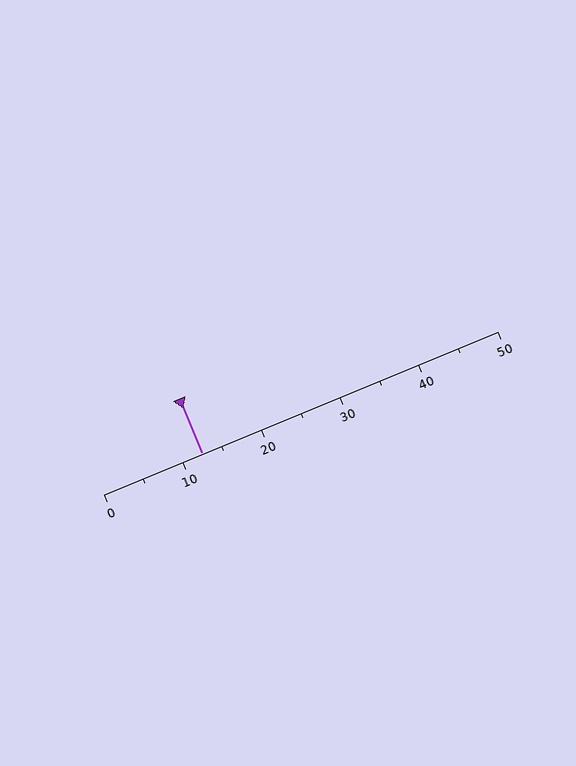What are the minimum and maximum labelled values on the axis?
The axis runs from 0 to 50.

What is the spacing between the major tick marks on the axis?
The major ticks are spaced 10 apart.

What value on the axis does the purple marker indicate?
The marker indicates approximately 12.5.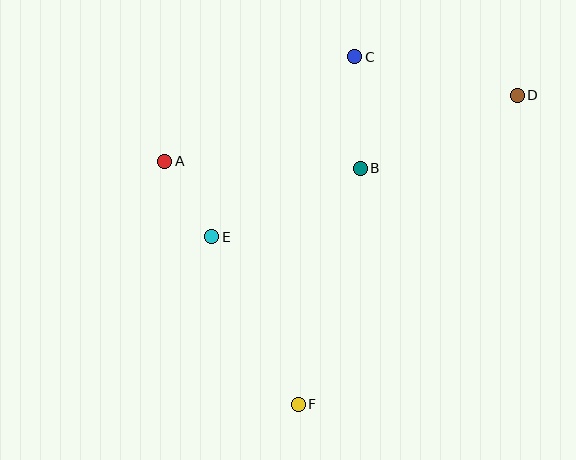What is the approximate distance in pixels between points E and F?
The distance between E and F is approximately 189 pixels.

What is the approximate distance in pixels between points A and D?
The distance between A and D is approximately 359 pixels.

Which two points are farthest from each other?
Points D and F are farthest from each other.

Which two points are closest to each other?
Points A and E are closest to each other.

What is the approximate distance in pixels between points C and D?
The distance between C and D is approximately 167 pixels.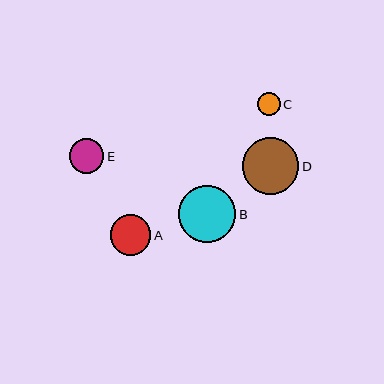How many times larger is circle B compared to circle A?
Circle B is approximately 1.4 times the size of circle A.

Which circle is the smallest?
Circle C is the smallest with a size of approximately 23 pixels.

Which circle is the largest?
Circle B is the largest with a size of approximately 57 pixels.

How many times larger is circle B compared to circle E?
Circle B is approximately 1.7 times the size of circle E.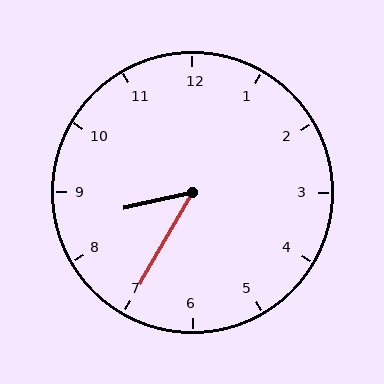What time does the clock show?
8:35.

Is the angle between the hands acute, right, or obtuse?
It is acute.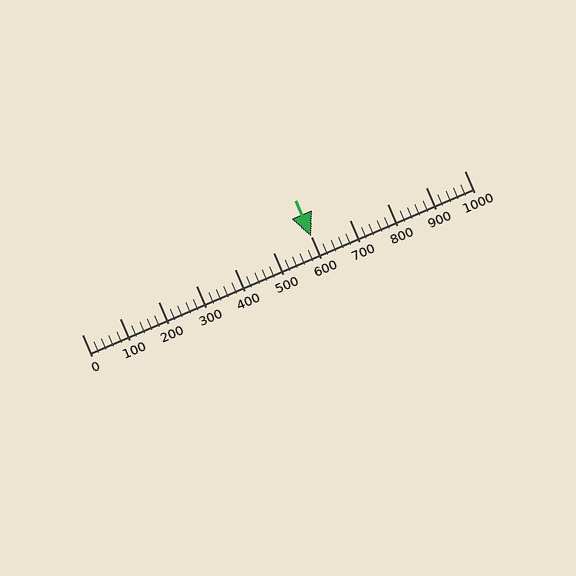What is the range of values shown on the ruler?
The ruler shows values from 0 to 1000.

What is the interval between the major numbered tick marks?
The major tick marks are spaced 100 units apart.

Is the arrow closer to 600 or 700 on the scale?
The arrow is closer to 600.